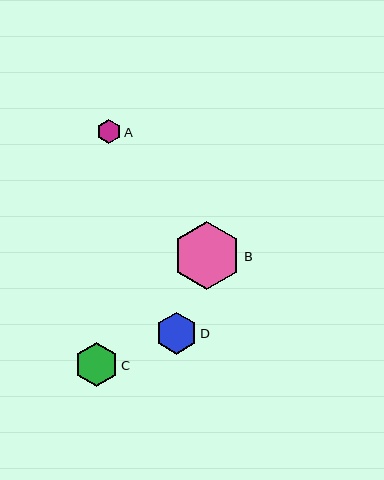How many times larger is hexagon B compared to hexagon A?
Hexagon B is approximately 2.8 times the size of hexagon A.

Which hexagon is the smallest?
Hexagon A is the smallest with a size of approximately 24 pixels.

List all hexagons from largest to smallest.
From largest to smallest: B, C, D, A.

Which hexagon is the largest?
Hexagon B is the largest with a size of approximately 69 pixels.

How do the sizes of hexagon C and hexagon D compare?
Hexagon C and hexagon D are approximately the same size.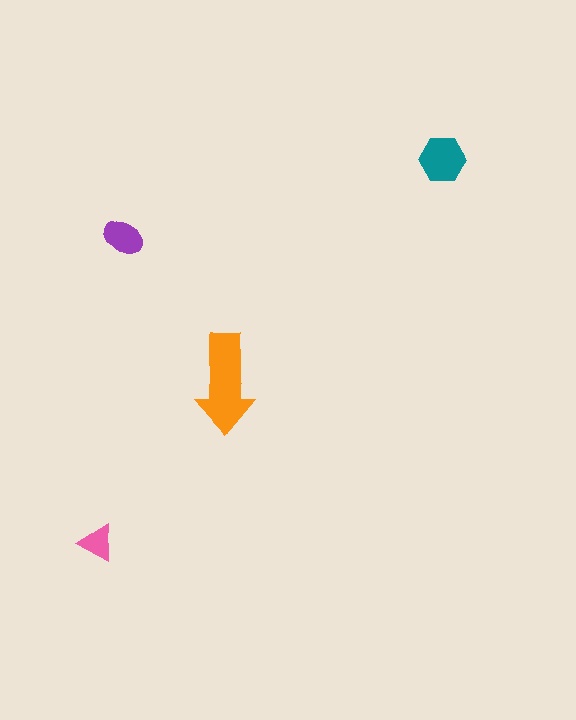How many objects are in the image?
There are 4 objects in the image.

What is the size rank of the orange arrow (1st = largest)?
1st.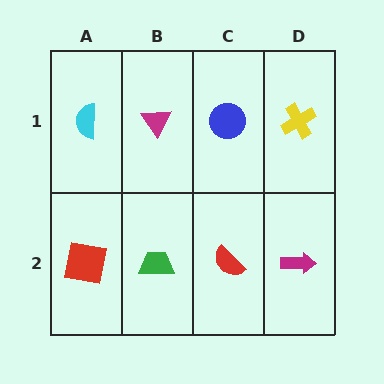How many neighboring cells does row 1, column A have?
2.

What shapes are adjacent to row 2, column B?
A magenta triangle (row 1, column B), a red square (row 2, column A), a red semicircle (row 2, column C).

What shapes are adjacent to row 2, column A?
A cyan semicircle (row 1, column A), a green trapezoid (row 2, column B).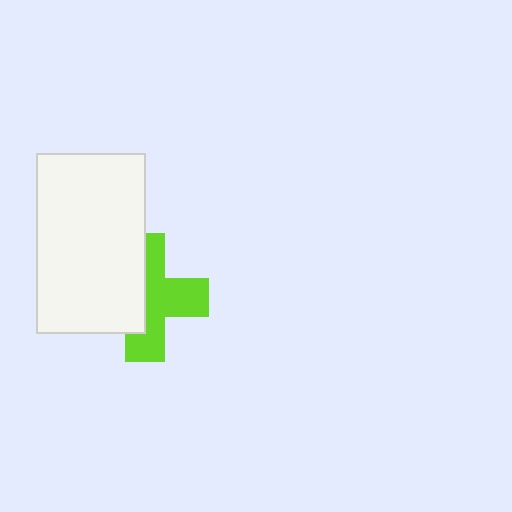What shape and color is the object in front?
The object in front is a white rectangle.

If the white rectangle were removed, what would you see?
You would see the complete lime cross.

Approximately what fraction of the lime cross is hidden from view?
Roughly 44% of the lime cross is hidden behind the white rectangle.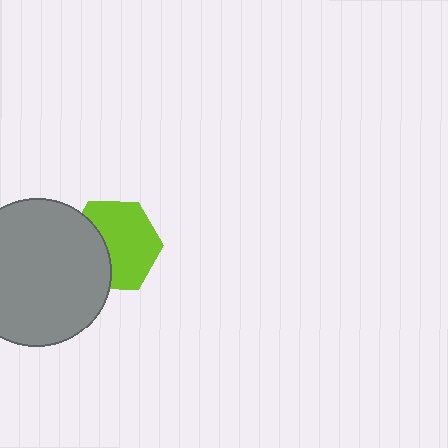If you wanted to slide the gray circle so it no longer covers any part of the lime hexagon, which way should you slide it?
Slide it left — that is the most direct way to separate the two shapes.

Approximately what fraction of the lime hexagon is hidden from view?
Roughly 35% of the lime hexagon is hidden behind the gray circle.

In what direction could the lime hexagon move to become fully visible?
The lime hexagon could move right. That would shift it out from behind the gray circle entirely.